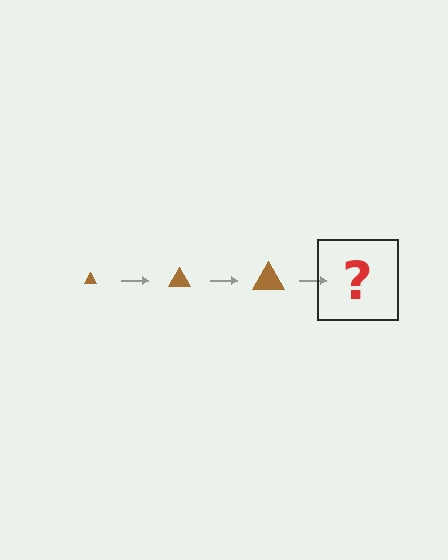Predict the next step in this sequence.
The next step is a brown triangle, larger than the previous one.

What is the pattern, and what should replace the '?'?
The pattern is that the triangle gets progressively larger each step. The '?' should be a brown triangle, larger than the previous one.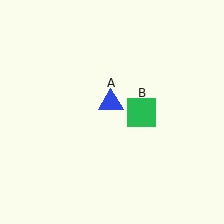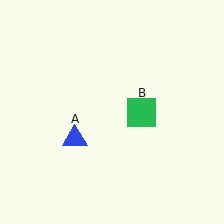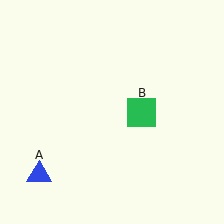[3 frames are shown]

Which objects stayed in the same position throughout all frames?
Green square (object B) remained stationary.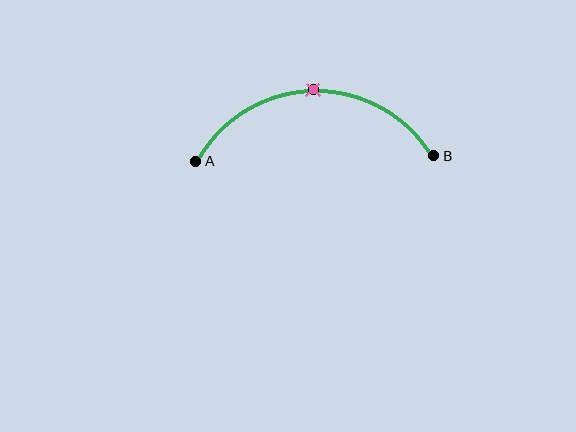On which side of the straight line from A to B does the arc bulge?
The arc bulges above the straight line connecting A and B.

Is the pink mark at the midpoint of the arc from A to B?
Yes. The pink mark lies on the arc at equal arc-length from both A and B — it is the arc midpoint.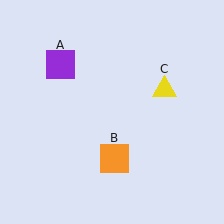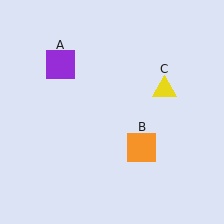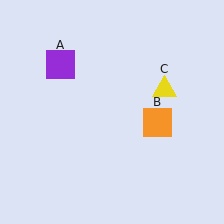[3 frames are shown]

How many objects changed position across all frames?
1 object changed position: orange square (object B).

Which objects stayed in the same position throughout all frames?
Purple square (object A) and yellow triangle (object C) remained stationary.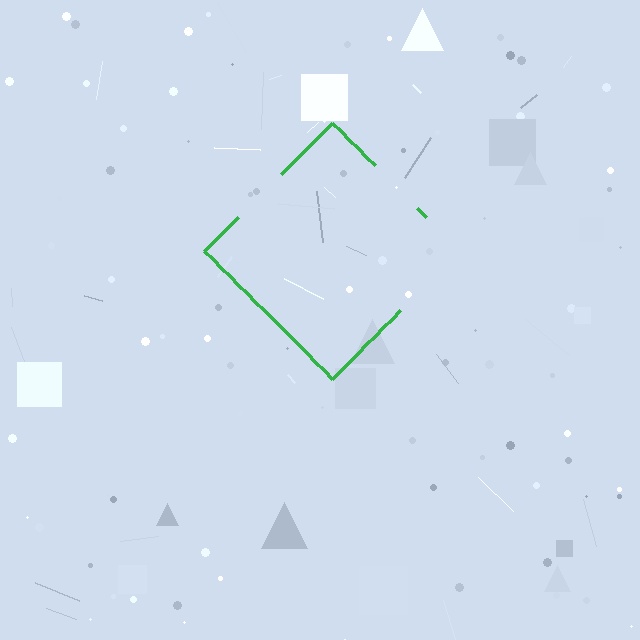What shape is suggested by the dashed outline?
The dashed outline suggests a diamond.